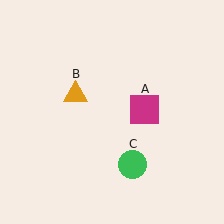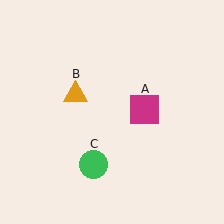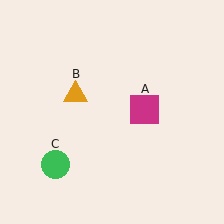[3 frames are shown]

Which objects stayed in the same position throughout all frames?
Magenta square (object A) and orange triangle (object B) remained stationary.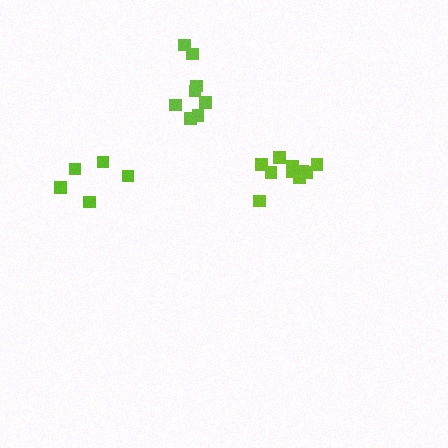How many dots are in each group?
Group 1: 5 dots, Group 2: 8 dots, Group 3: 10 dots (23 total).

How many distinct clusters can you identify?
There are 3 distinct clusters.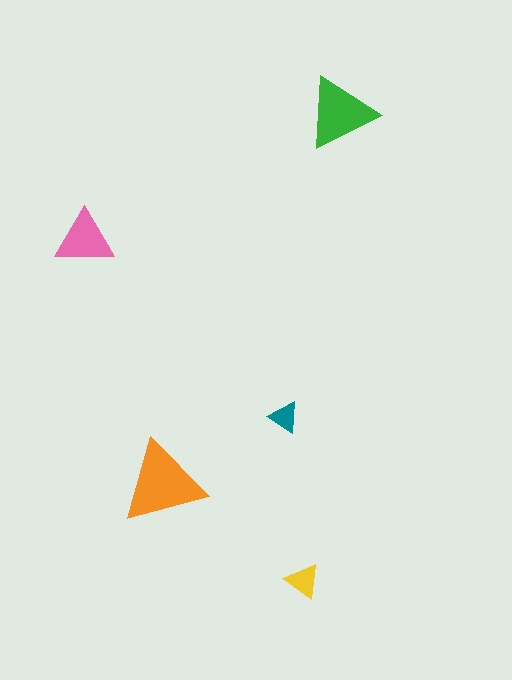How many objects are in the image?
There are 5 objects in the image.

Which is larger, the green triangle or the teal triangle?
The green one.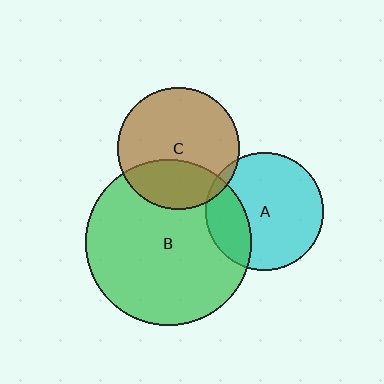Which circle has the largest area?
Circle B (green).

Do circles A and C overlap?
Yes.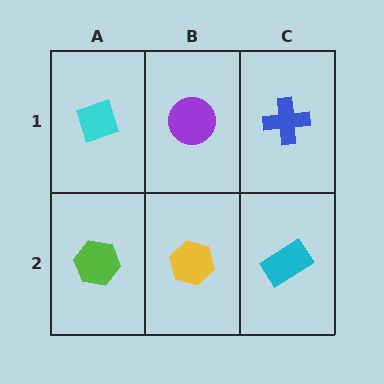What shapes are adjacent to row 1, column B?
A yellow hexagon (row 2, column B), a cyan diamond (row 1, column A), a blue cross (row 1, column C).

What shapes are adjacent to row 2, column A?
A cyan diamond (row 1, column A), a yellow hexagon (row 2, column B).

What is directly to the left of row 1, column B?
A cyan diamond.